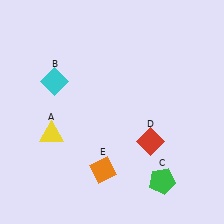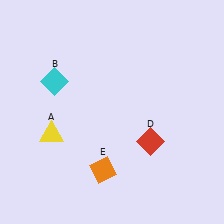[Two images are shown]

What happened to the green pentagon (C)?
The green pentagon (C) was removed in Image 2. It was in the bottom-right area of Image 1.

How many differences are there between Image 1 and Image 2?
There is 1 difference between the two images.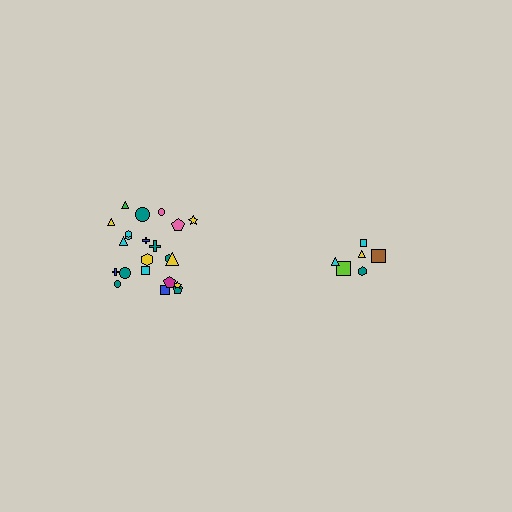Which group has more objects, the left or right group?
The left group.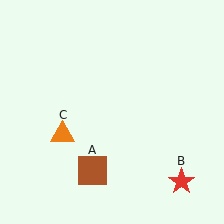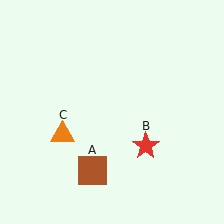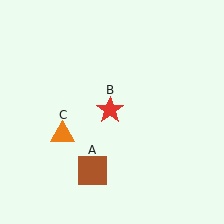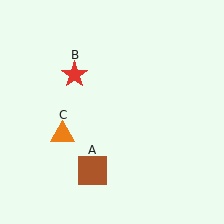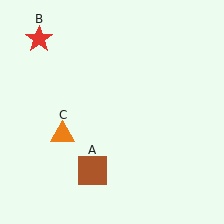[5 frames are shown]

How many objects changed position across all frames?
1 object changed position: red star (object B).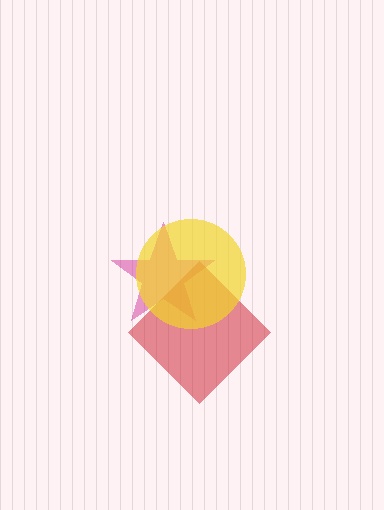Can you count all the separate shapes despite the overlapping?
Yes, there are 3 separate shapes.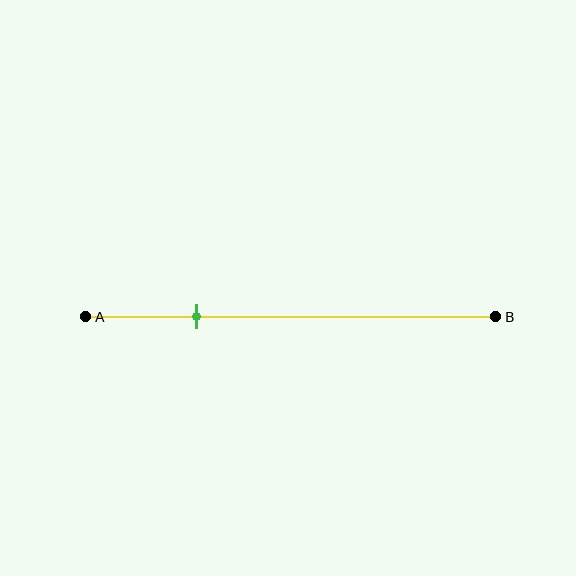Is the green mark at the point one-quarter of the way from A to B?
Yes, the mark is approximately at the one-quarter point.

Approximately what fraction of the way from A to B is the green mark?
The green mark is approximately 25% of the way from A to B.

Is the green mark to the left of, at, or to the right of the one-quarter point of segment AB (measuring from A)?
The green mark is approximately at the one-quarter point of segment AB.